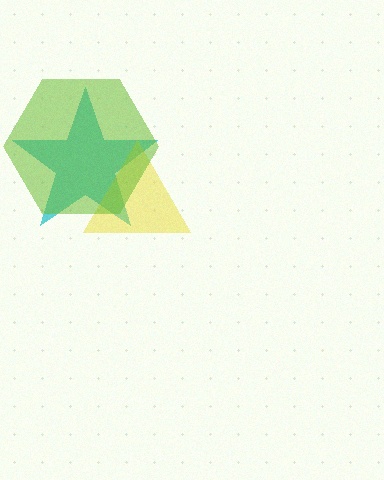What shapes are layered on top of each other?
The layered shapes are: a cyan star, a yellow triangle, a lime hexagon.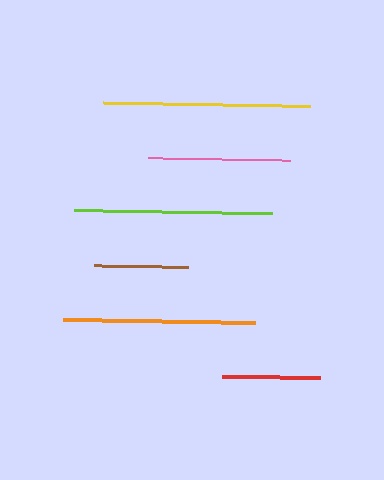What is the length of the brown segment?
The brown segment is approximately 94 pixels long.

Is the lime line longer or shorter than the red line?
The lime line is longer than the red line.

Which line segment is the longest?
The yellow line is the longest at approximately 208 pixels.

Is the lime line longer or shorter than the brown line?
The lime line is longer than the brown line.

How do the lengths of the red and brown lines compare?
The red and brown lines are approximately the same length.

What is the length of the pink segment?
The pink segment is approximately 142 pixels long.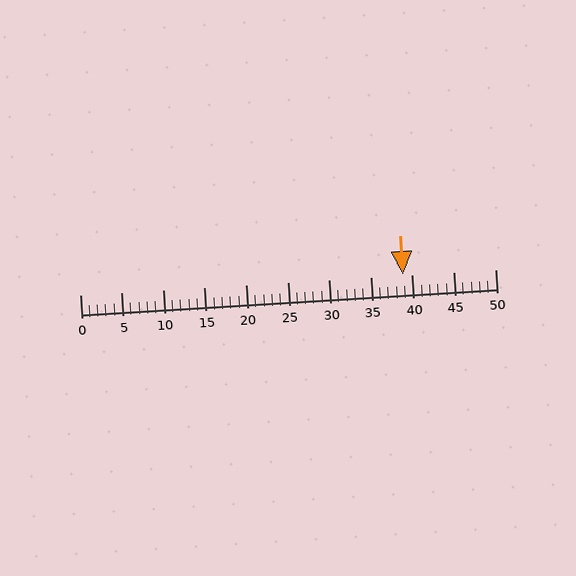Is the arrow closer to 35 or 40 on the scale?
The arrow is closer to 40.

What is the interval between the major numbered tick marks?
The major tick marks are spaced 5 units apart.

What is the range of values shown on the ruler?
The ruler shows values from 0 to 50.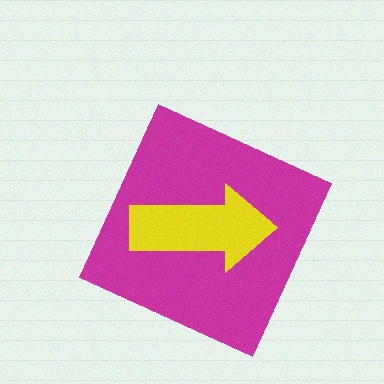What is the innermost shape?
The yellow arrow.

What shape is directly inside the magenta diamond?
The yellow arrow.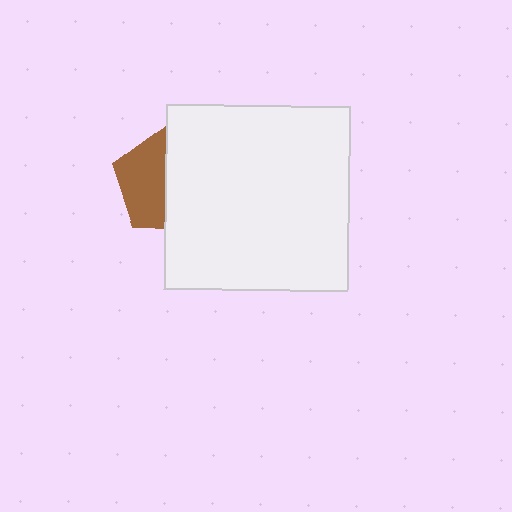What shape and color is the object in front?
The object in front is a white rectangle.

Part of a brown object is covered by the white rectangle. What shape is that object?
It is a pentagon.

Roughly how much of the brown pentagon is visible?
About half of it is visible (roughly 46%).